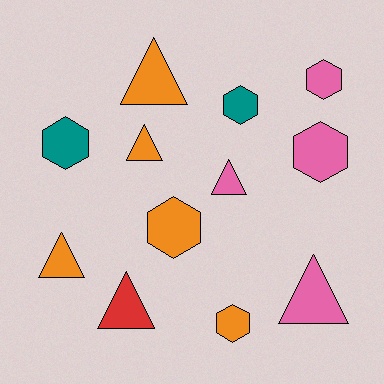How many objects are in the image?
There are 12 objects.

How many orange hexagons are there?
There are 2 orange hexagons.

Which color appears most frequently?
Orange, with 5 objects.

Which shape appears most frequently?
Triangle, with 6 objects.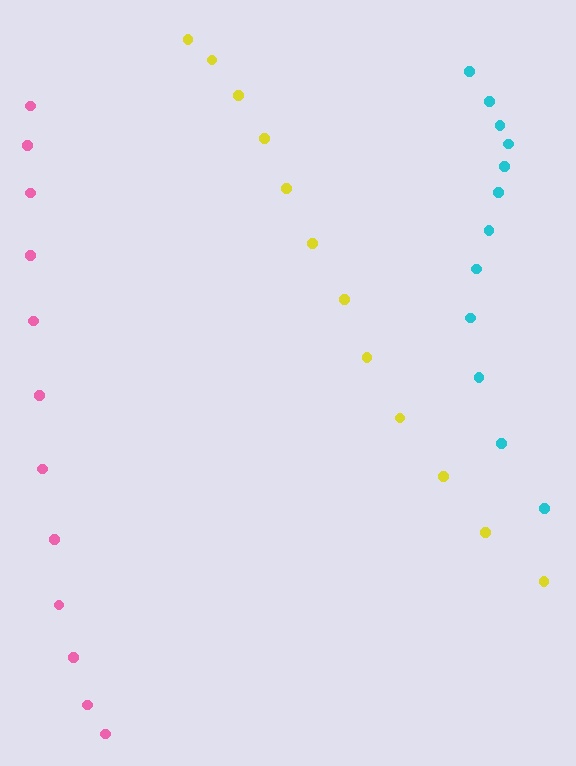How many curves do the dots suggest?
There are 3 distinct paths.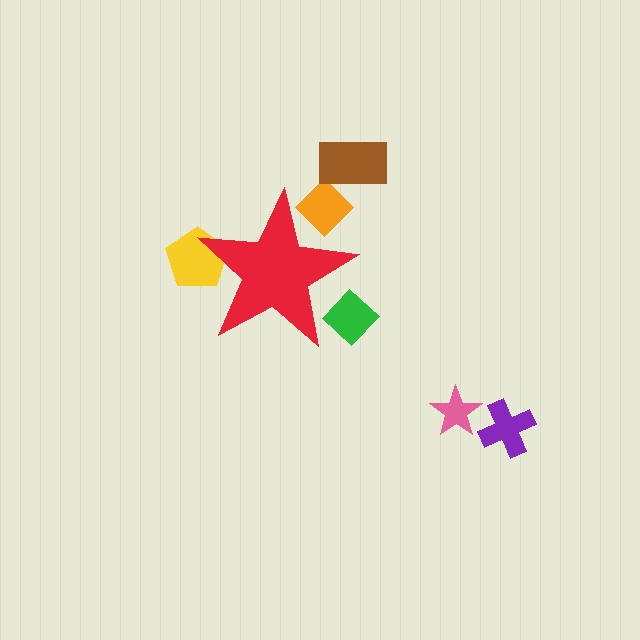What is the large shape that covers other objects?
A red star.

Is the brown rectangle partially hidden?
No, the brown rectangle is fully visible.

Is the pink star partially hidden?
No, the pink star is fully visible.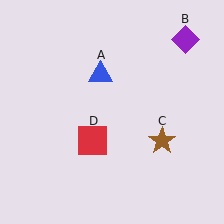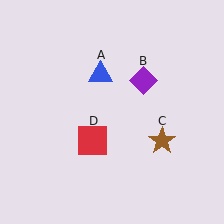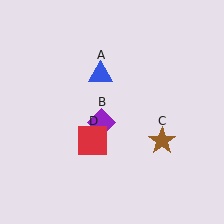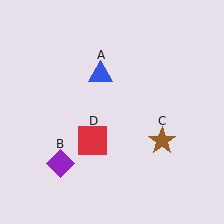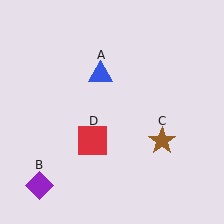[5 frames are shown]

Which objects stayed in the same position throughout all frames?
Blue triangle (object A) and brown star (object C) and red square (object D) remained stationary.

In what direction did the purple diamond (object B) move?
The purple diamond (object B) moved down and to the left.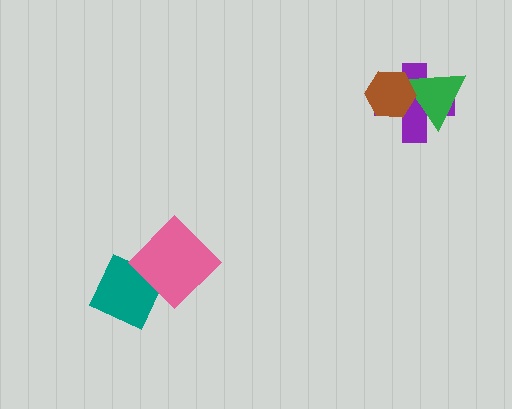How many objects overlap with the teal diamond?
1 object overlaps with the teal diamond.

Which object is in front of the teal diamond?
The pink diamond is in front of the teal diamond.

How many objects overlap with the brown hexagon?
2 objects overlap with the brown hexagon.